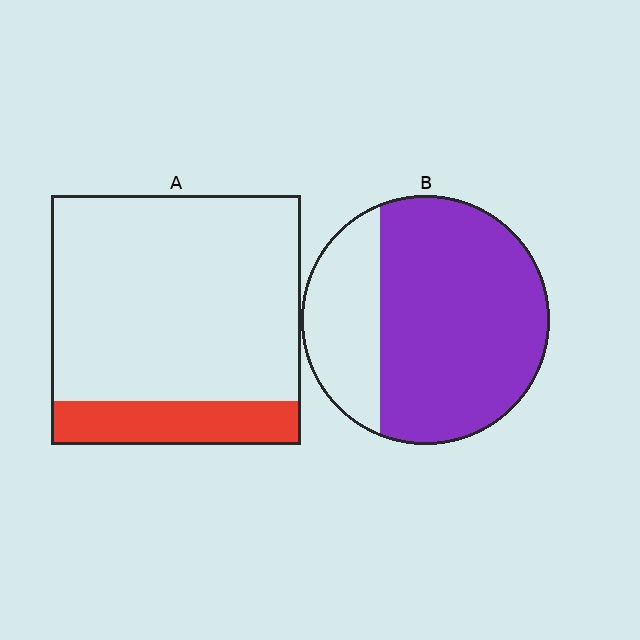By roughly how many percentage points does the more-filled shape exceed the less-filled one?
By roughly 55 percentage points (B over A).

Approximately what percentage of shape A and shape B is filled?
A is approximately 20% and B is approximately 75%.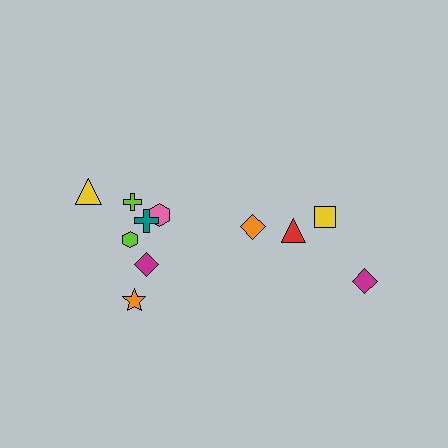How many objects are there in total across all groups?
There are 11 objects.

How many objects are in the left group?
There are 7 objects.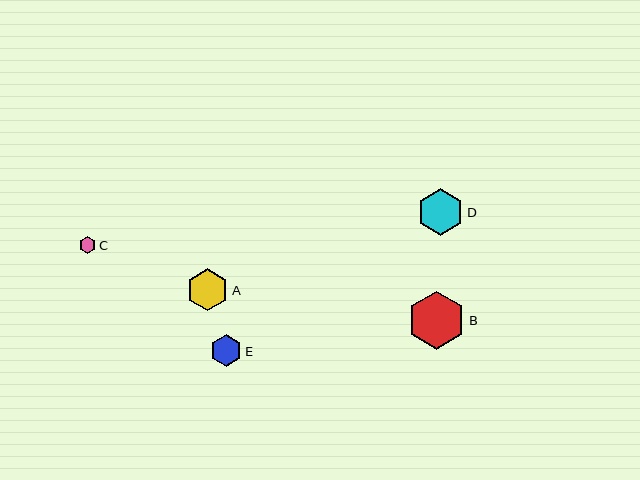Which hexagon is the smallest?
Hexagon C is the smallest with a size of approximately 16 pixels.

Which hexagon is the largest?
Hexagon B is the largest with a size of approximately 58 pixels.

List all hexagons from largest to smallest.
From largest to smallest: B, D, A, E, C.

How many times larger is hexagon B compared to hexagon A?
Hexagon B is approximately 1.4 times the size of hexagon A.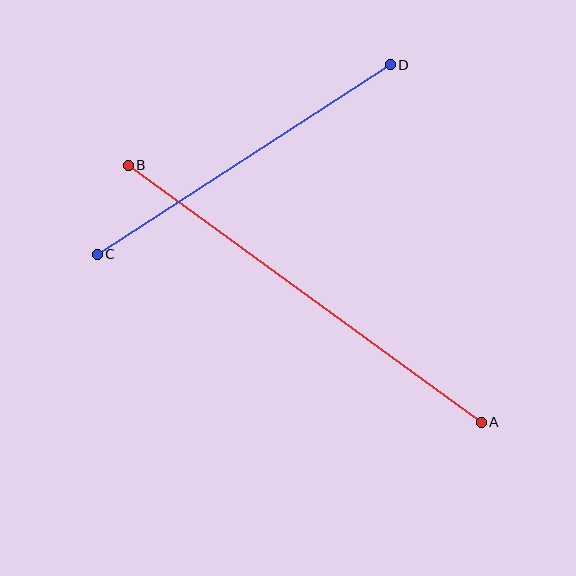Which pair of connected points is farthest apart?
Points A and B are farthest apart.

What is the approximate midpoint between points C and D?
The midpoint is at approximately (244, 160) pixels.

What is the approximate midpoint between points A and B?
The midpoint is at approximately (305, 294) pixels.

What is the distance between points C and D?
The distance is approximately 349 pixels.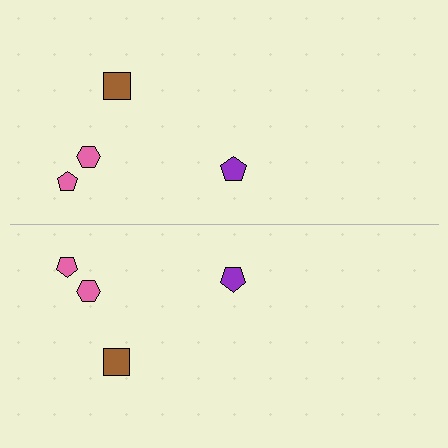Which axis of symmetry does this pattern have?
The pattern has a horizontal axis of symmetry running through the center of the image.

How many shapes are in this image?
There are 8 shapes in this image.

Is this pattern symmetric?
Yes, this pattern has bilateral (reflection) symmetry.